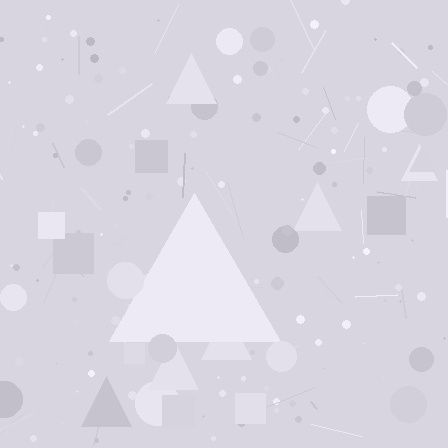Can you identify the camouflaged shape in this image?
The camouflaged shape is a triangle.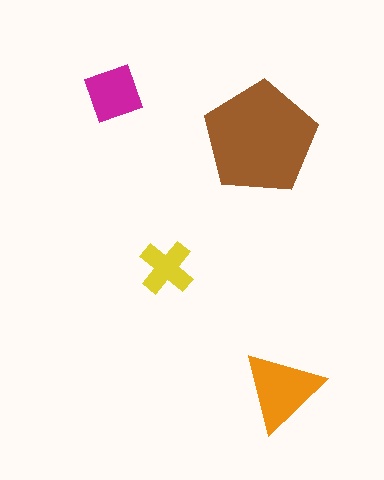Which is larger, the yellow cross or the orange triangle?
The orange triangle.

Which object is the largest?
The brown pentagon.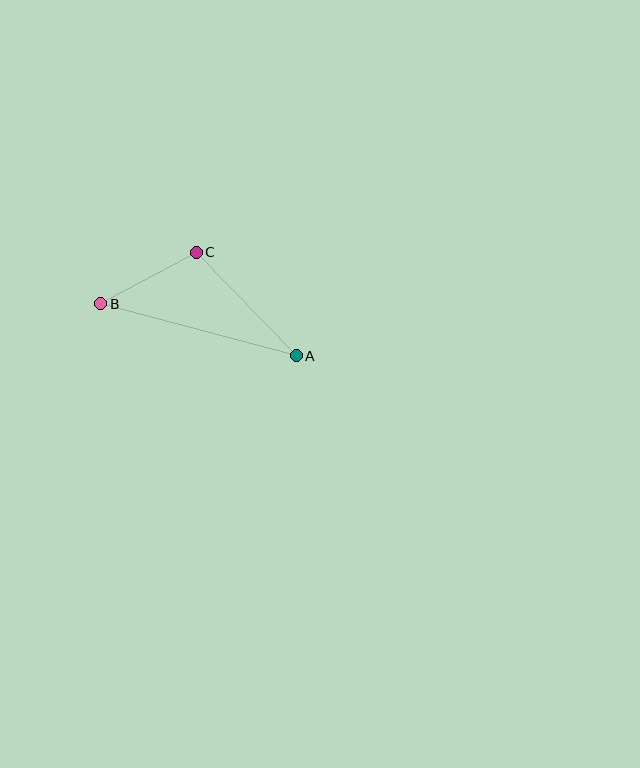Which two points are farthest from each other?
Points A and B are farthest from each other.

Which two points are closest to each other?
Points B and C are closest to each other.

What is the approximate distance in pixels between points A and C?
The distance between A and C is approximately 144 pixels.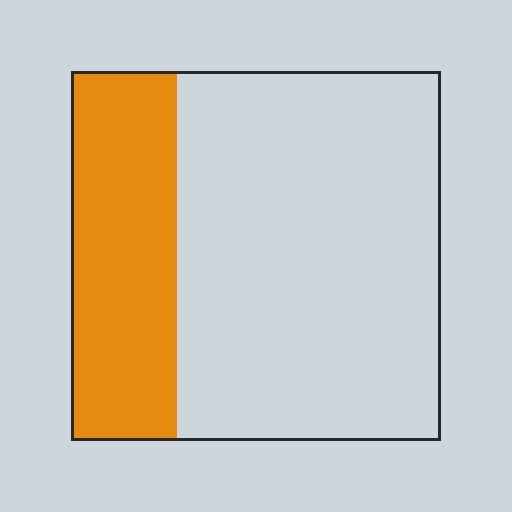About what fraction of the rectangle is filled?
About one quarter (1/4).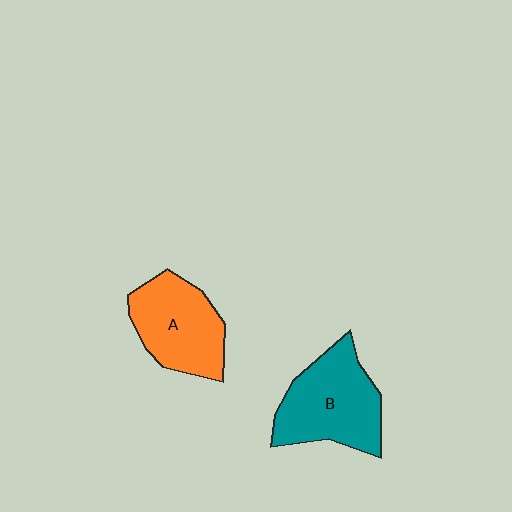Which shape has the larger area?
Shape B (teal).